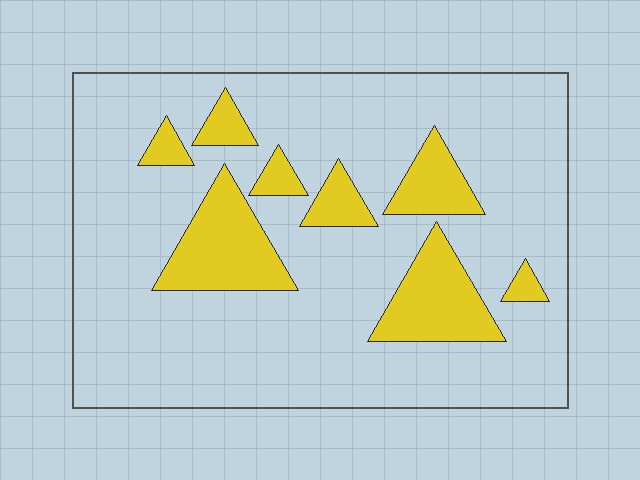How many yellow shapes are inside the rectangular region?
8.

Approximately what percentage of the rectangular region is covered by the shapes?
Approximately 20%.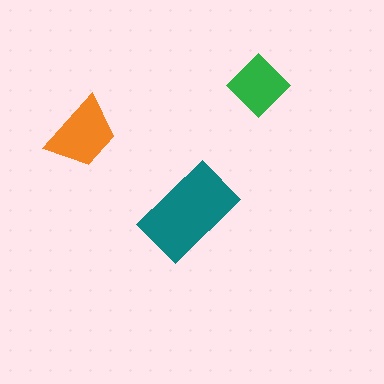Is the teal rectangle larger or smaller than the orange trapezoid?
Larger.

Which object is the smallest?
The green diamond.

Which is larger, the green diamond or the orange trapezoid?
The orange trapezoid.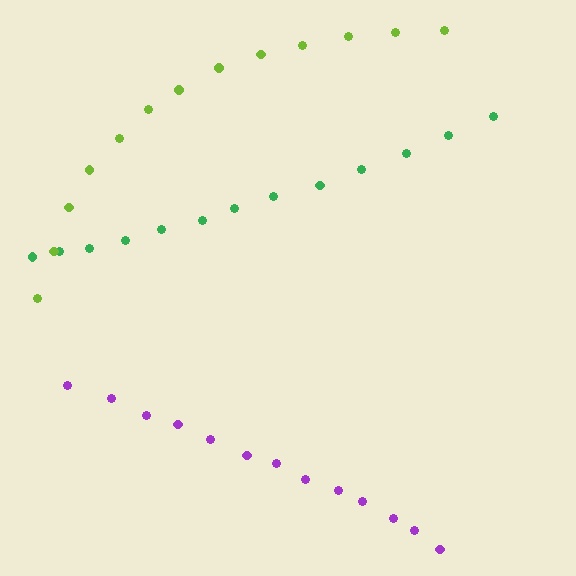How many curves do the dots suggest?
There are 3 distinct paths.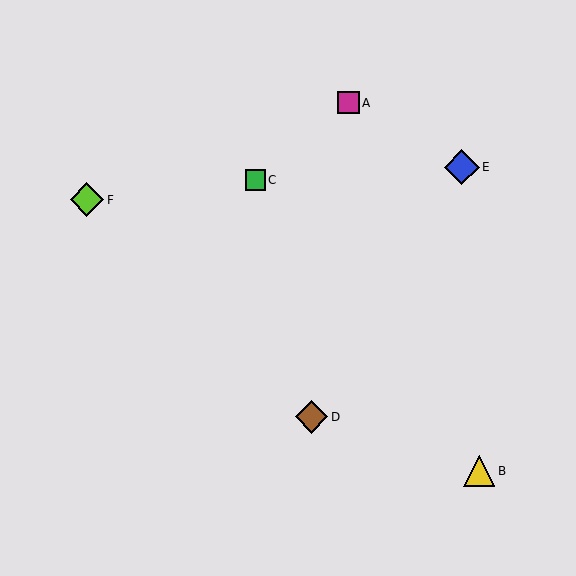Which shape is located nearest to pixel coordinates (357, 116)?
The magenta square (labeled A) at (348, 103) is nearest to that location.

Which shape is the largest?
The blue diamond (labeled E) is the largest.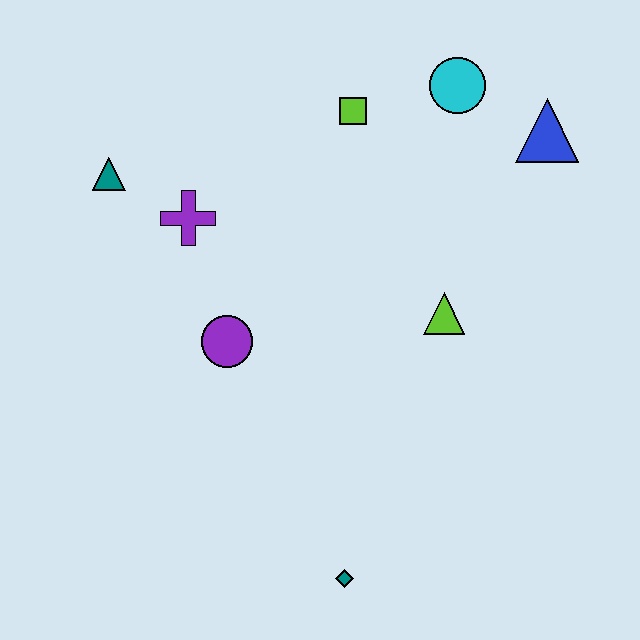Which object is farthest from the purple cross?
The teal diamond is farthest from the purple cross.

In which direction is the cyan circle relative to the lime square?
The cyan circle is to the right of the lime square.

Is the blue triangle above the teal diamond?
Yes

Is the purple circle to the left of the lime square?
Yes